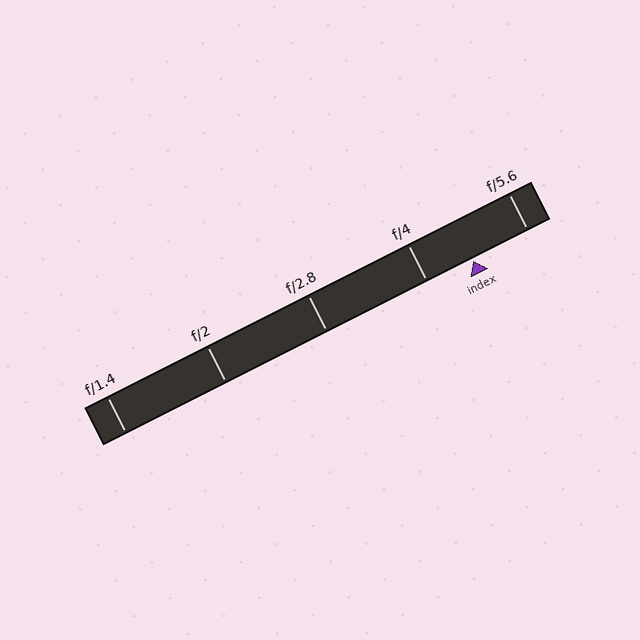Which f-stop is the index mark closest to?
The index mark is closest to f/4.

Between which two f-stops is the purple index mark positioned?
The index mark is between f/4 and f/5.6.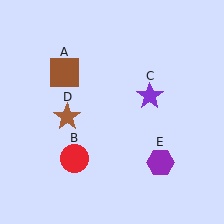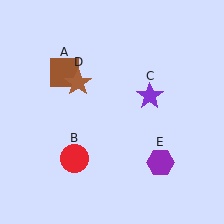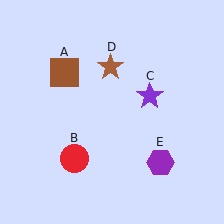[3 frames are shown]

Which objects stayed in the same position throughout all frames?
Brown square (object A) and red circle (object B) and purple star (object C) and purple hexagon (object E) remained stationary.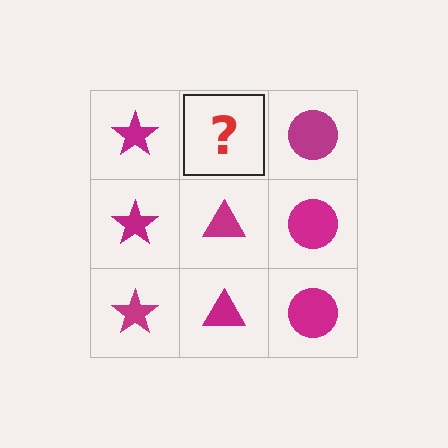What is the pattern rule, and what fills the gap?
The rule is that each column has a consistent shape. The gap should be filled with a magenta triangle.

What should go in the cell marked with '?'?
The missing cell should contain a magenta triangle.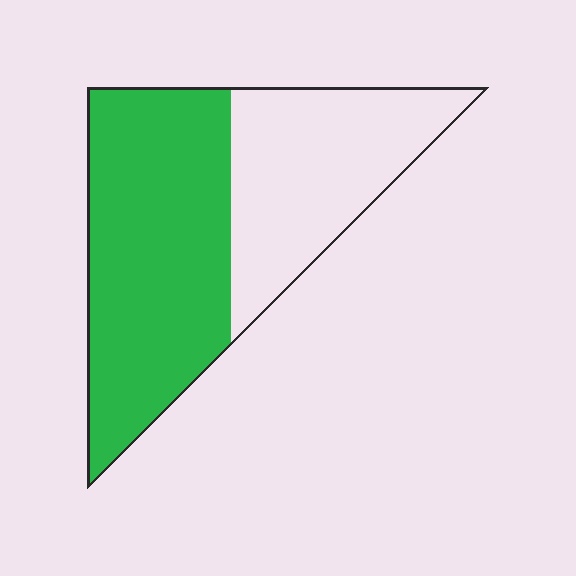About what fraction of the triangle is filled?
About three fifths (3/5).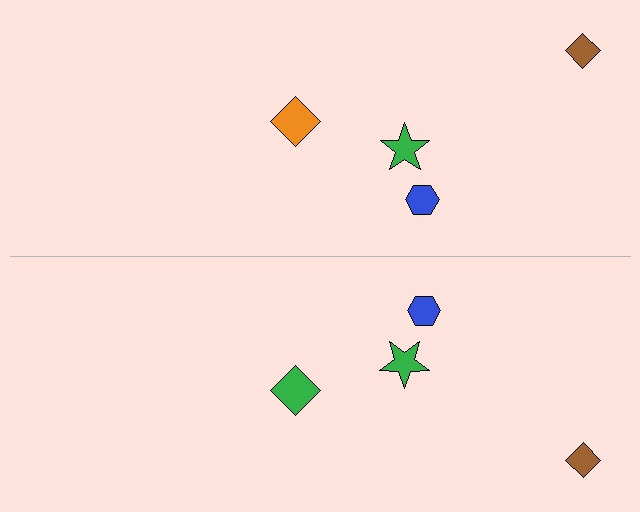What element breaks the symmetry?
The green diamond on the bottom side breaks the symmetry — its mirror counterpart is orange.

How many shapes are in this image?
There are 8 shapes in this image.